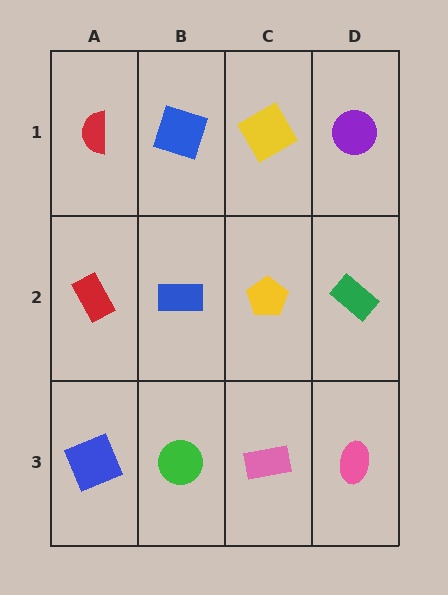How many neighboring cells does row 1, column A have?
2.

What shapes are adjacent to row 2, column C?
A yellow square (row 1, column C), a pink rectangle (row 3, column C), a blue rectangle (row 2, column B), a green rectangle (row 2, column D).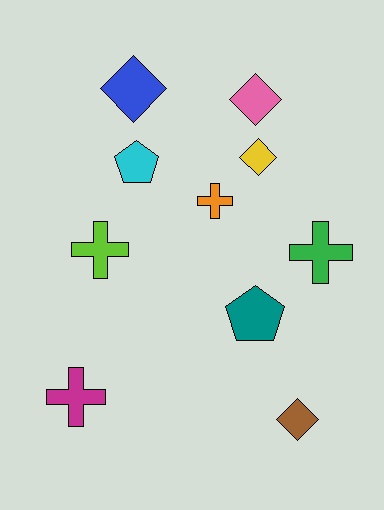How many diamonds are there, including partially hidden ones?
There are 4 diamonds.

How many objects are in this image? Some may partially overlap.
There are 10 objects.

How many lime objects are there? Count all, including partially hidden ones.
There is 1 lime object.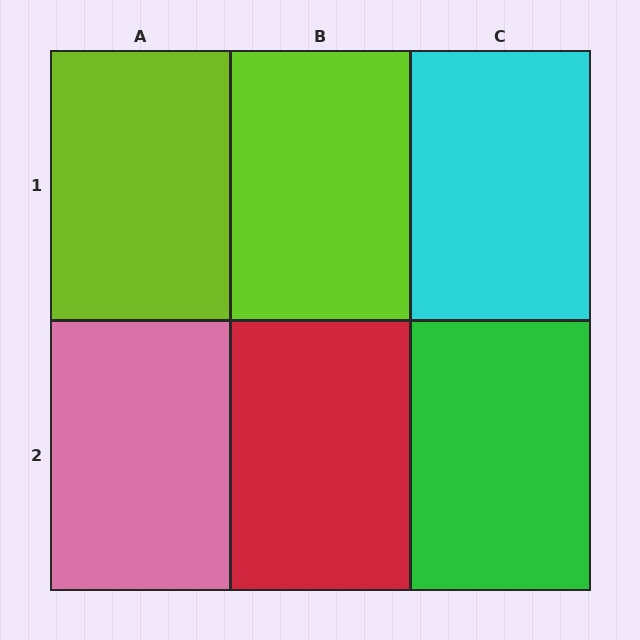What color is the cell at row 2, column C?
Green.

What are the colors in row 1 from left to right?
Lime, lime, cyan.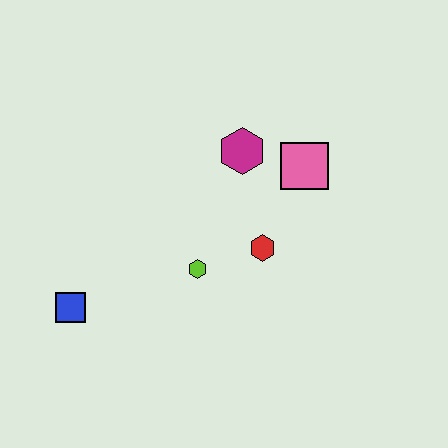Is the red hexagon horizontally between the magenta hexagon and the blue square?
No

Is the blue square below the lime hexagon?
Yes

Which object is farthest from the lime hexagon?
The pink square is farthest from the lime hexagon.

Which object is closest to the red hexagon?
The lime hexagon is closest to the red hexagon.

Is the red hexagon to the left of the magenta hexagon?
No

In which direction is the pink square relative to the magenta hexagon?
The pink square is to the right of the magenta hexagon.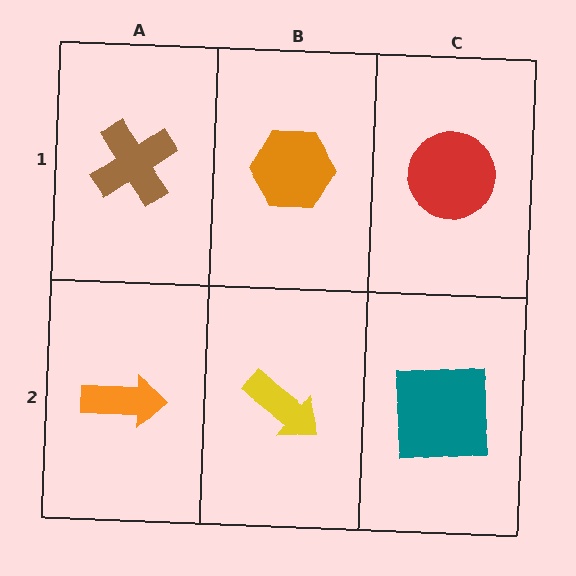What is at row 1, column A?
A brown cross.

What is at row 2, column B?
A yellow arrow.